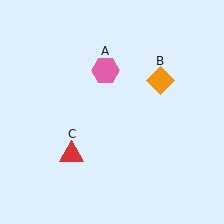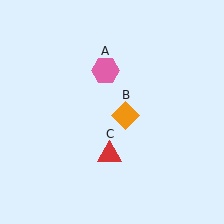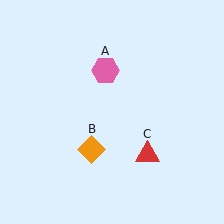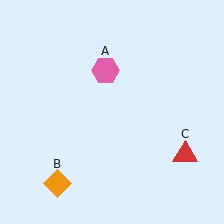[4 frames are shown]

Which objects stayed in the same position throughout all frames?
Pink hexagon (object A) remained stationary.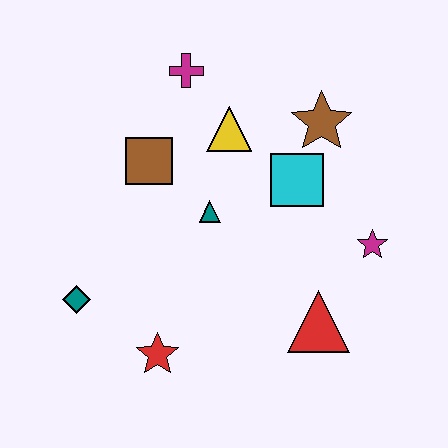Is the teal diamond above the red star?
Yes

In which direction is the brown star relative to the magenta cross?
The brown star is to the right of the magenta cross.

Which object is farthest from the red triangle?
The magenta cross is farthest from the red triangle.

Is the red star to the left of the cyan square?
Yes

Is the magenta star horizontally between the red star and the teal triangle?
No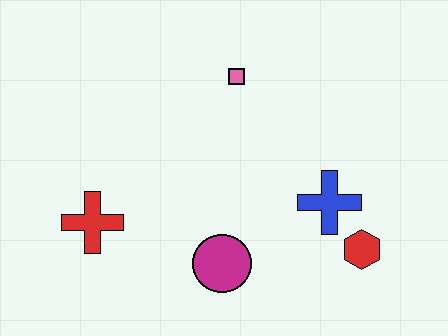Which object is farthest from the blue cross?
The red cross is farthest from the blue cross.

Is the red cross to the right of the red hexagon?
No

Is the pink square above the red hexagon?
Yes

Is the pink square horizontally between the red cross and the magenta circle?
No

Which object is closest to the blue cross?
The red hexagon is closest to the blue cross.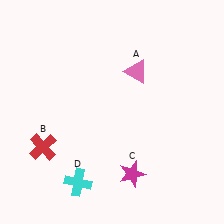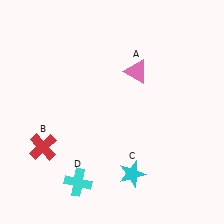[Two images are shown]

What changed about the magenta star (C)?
In Image 1, C is magenta. In Image 2, it changed to cyan.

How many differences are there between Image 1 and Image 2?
There is 1 difference between the two images.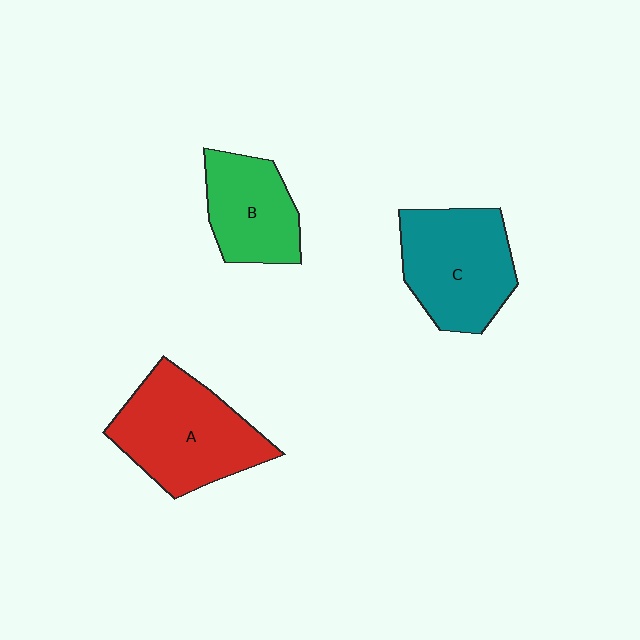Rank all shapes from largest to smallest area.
From largest to smallest: A (red), C (teal), B (green).